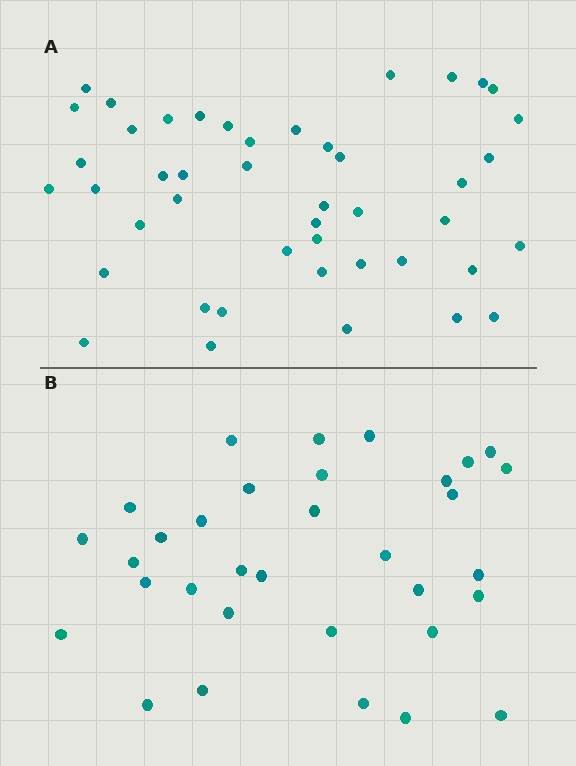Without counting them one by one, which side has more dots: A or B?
Region A (the top region) has more dots.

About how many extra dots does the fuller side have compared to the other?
Region A has roughly 12 or so more dots than region B.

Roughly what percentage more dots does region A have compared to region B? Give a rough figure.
About 35% more.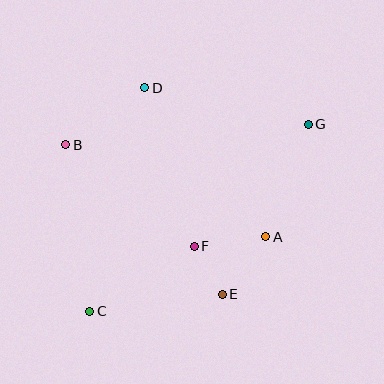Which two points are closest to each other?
Points E and F are closest to each other.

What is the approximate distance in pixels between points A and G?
The distance between A and G is approximately 120 pixels.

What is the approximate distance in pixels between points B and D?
The distance between B and D is approximately 98 pixels.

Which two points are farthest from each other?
Points C and G are farthest from each other.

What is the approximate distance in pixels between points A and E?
The distance between A and E is approximately 72 pixels.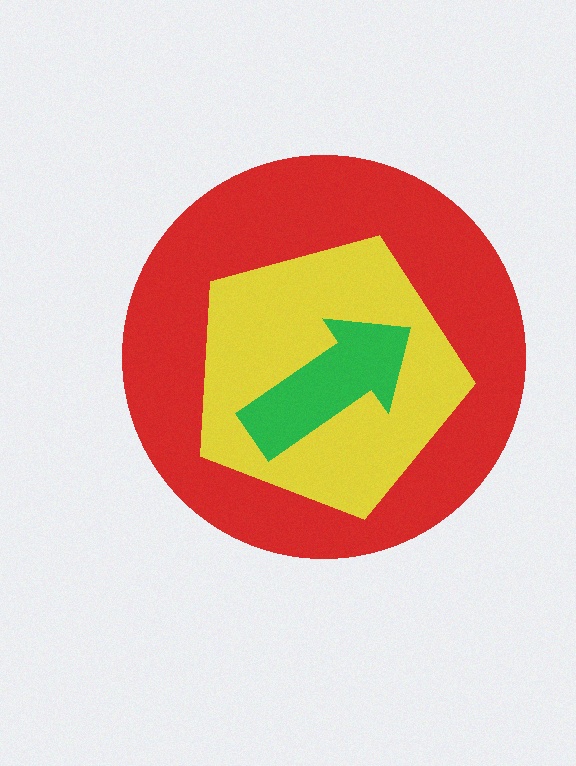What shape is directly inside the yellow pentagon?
The green arrow.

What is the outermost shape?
The red circle.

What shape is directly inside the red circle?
The yellow pentagon.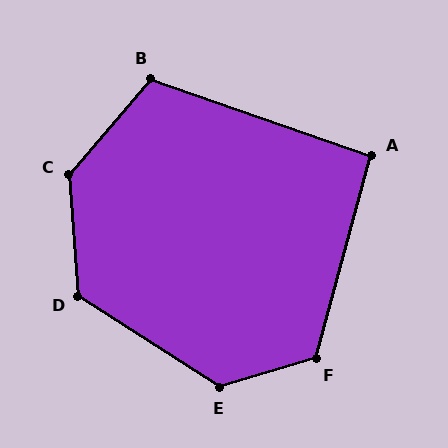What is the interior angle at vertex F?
Approximately 122 degrees (obtuse).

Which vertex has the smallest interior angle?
A, at approximately 94 degrees.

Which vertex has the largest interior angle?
C, at approximately 135 degrees.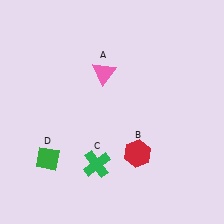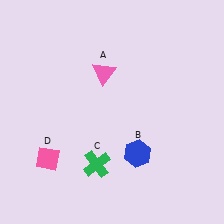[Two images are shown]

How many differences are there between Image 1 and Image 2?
There are 2 differences between the two images.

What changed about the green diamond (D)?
In Image 1, D is green. In Image 2, it changed to pink.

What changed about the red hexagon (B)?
In Image 1, B is red. In Image 2, it changed to blue.